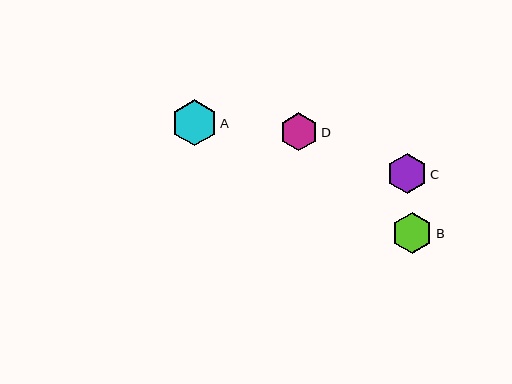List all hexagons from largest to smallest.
From largest to smallest: A, B, C, D.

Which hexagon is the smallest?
Hexagon D is the smallest with a size of approximately 37 pixels.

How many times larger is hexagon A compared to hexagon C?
Hexagon A is approximately 1.1 times the size of hexagon C.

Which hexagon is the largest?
Hexagon A is the largest with a size of approximately 46 pixels.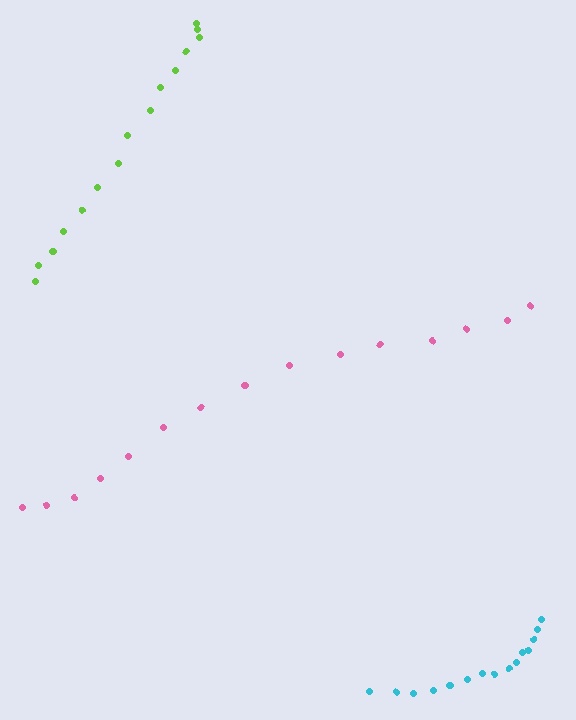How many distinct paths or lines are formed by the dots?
There are 3 distinct paths.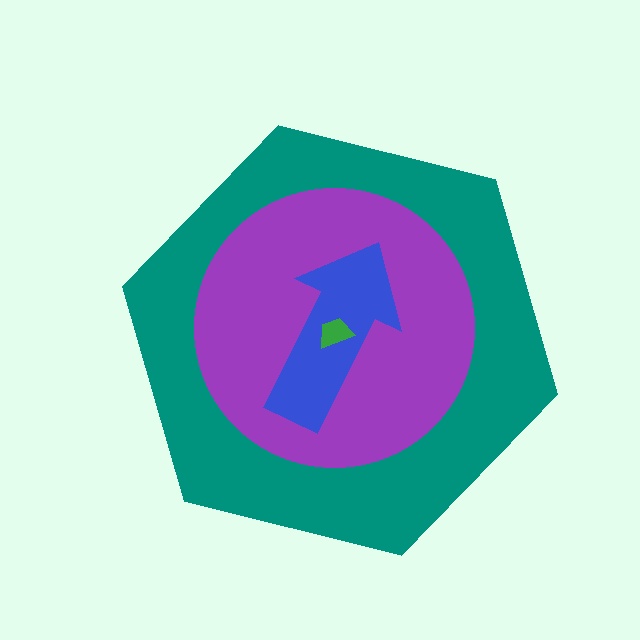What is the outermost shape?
The teal hexagon.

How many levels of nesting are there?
4.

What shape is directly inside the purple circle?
The blue arrow.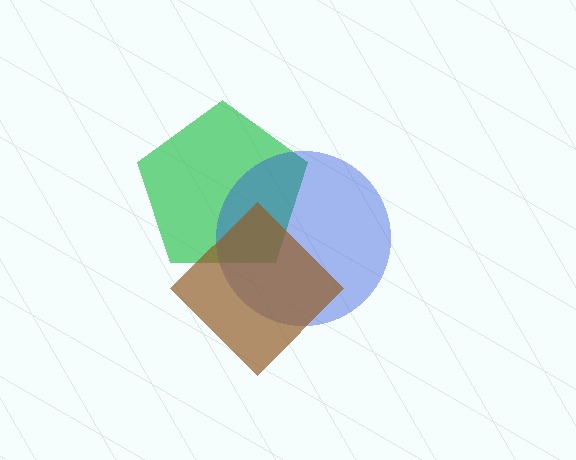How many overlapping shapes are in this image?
There are 3 overlapping shapes in the image.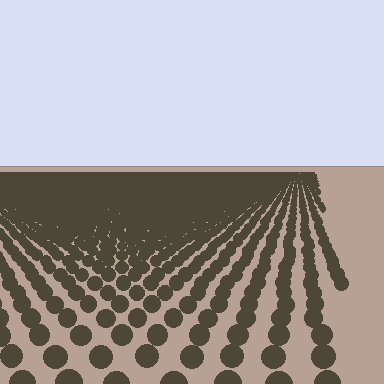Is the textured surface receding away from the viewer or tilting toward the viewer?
The surface is receding away from the viewer. Texture elements get smaller and denser toward the top.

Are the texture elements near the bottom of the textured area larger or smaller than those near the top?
Larger. Near the bottom, elements are closer to the viewer and appear at a bigger on-screen size.